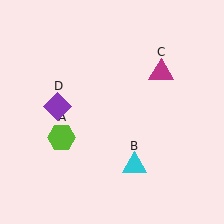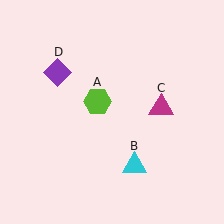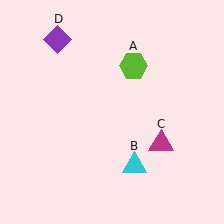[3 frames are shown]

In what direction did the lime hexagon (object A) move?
The lime hexagon (object A) moved up and to the right.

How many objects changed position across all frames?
3 objects changed position: lime hexagon (object A), magenta triangle (object C), purple diamond (object D).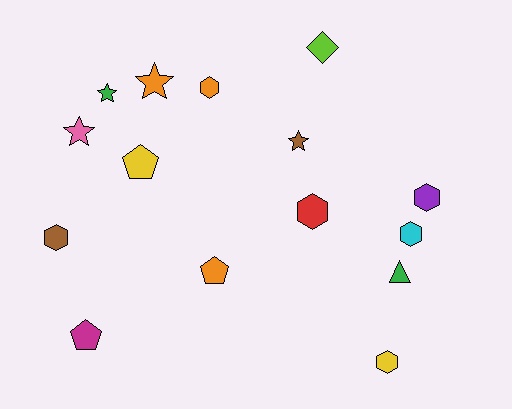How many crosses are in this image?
There are no crosses.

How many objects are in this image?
There are 15 objects.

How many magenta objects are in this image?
There is 1 magenta object.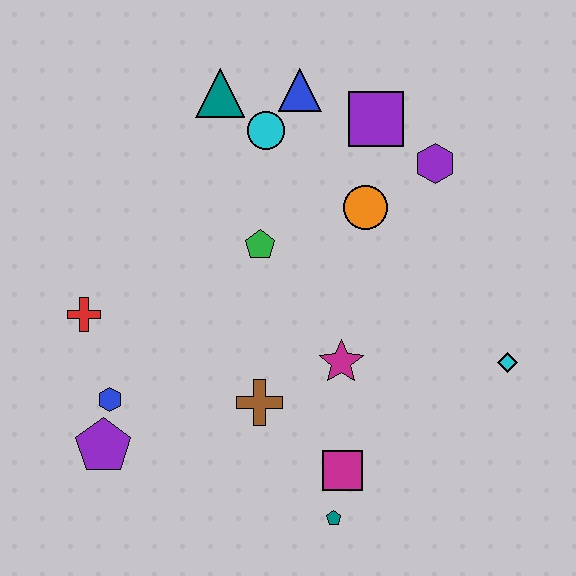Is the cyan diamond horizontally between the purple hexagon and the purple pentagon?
No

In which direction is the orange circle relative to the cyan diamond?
The orange circle is above the cyan diamond.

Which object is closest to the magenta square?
The teal pentagon is closest to the magenta square.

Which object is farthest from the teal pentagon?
The teal triangle is farthest from the teal pentagon.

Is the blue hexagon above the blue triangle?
No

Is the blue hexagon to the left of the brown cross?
Yes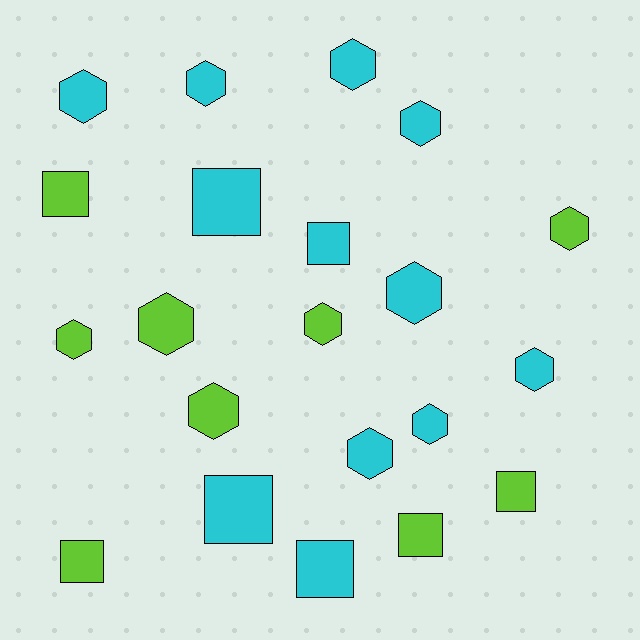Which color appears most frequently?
Cyan, with 12 objects.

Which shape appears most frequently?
Hexagon, with 13 objects.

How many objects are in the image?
There are 21 objects.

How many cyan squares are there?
There are 4 cyan squares.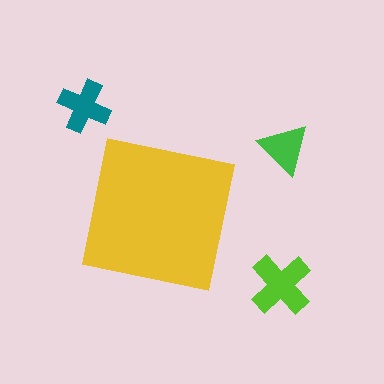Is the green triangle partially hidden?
No, the green triangle is fully visible.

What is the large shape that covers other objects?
A yellow square.